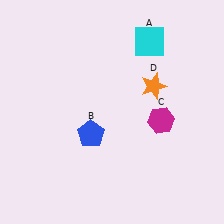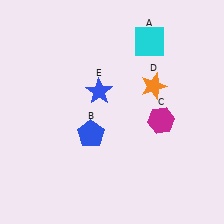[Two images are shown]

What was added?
A blue star (E) was added in Image 2.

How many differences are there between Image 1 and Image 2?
There is 1 difference between the two images.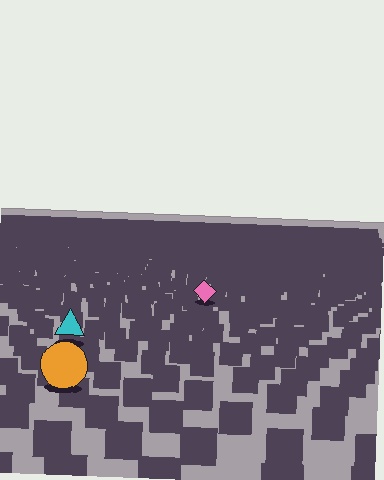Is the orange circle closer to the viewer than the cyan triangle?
Yes. The orange circle is closer — you can tell from the texture gradient: the ground texture is coarser near it.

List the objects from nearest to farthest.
From nearest to farthest: the orange circle, the cyan triangle, the pink diamond.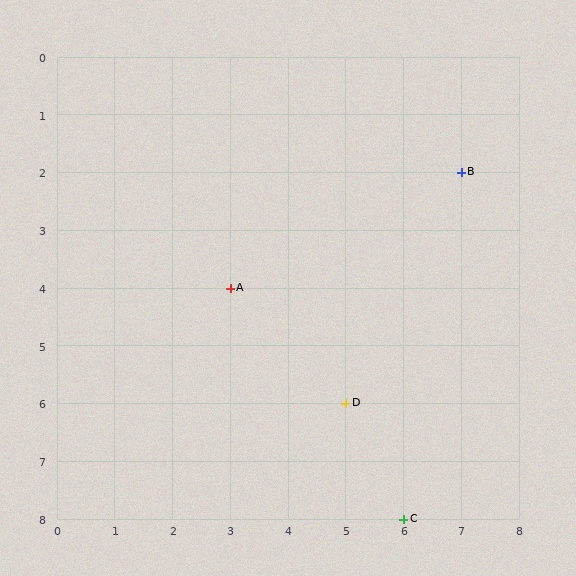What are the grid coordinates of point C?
Point C is at grid coordinates (6, 8).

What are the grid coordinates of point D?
Point D is at grid coordinates (5, 6).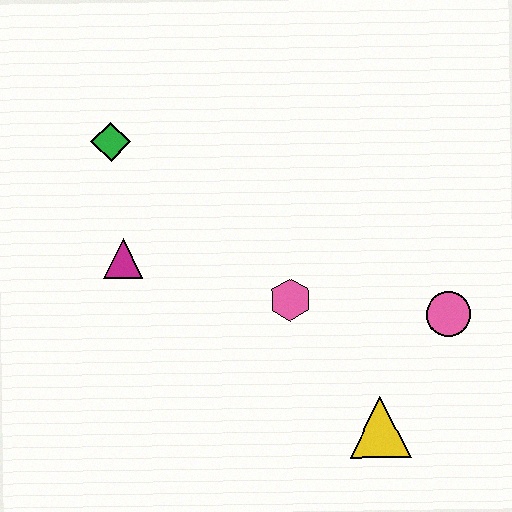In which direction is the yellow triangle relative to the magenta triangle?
The yellow triangle is to the right of the magenta triangle.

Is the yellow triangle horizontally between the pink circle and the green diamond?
Yes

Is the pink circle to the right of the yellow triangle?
Yes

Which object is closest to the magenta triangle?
The green diamond is closest to the magenta triangle.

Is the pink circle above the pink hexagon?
No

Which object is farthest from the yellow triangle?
The green diamond is farthest from the yellow triangle.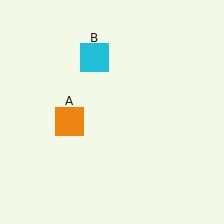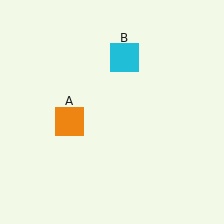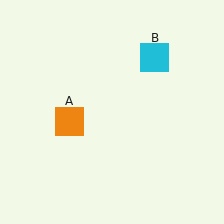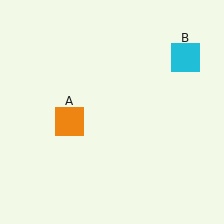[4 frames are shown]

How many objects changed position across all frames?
1 object changed position: cyan square (object B).